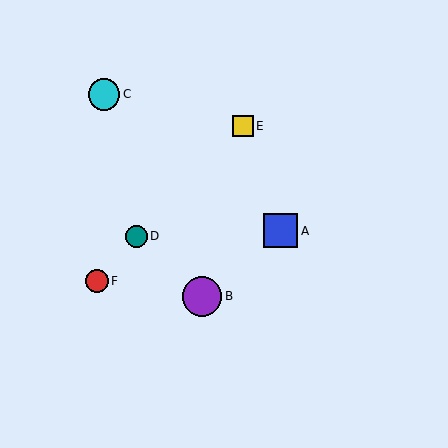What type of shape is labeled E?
Shape E is a yellow square.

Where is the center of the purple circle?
The center of the purple circle is at (202, 296).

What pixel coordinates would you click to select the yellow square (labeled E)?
Click at (243, 126) to select the yellow square E.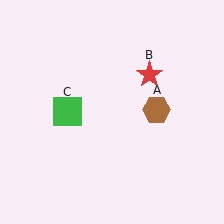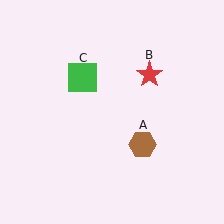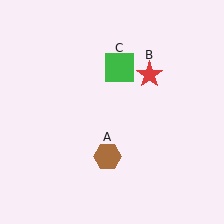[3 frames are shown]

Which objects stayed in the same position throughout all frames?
Red star (object B) remained stationary.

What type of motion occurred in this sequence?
The brown hexagon (object A), green square (object C) rotated clockwise around the center of the scene.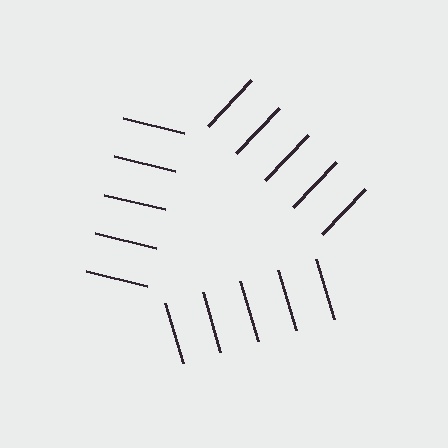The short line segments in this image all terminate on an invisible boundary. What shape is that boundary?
An illusory triangle — the line segments terminate on its edges but no continuous stroke is drawn.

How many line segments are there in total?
15 — 5 along each of the 3 edges.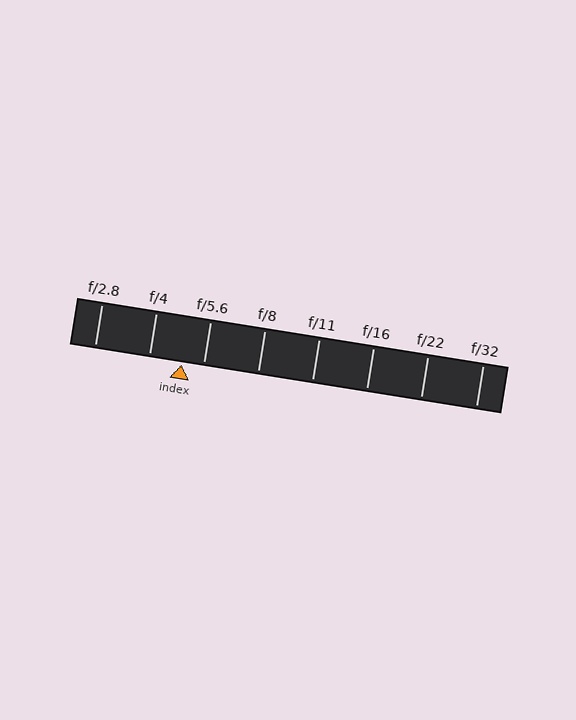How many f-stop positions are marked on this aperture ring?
There are 8 f-stop positions marked.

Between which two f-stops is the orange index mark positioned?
The index mark is between f/4 and f/5.6.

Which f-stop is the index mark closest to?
The index mark is closest to f/5.6.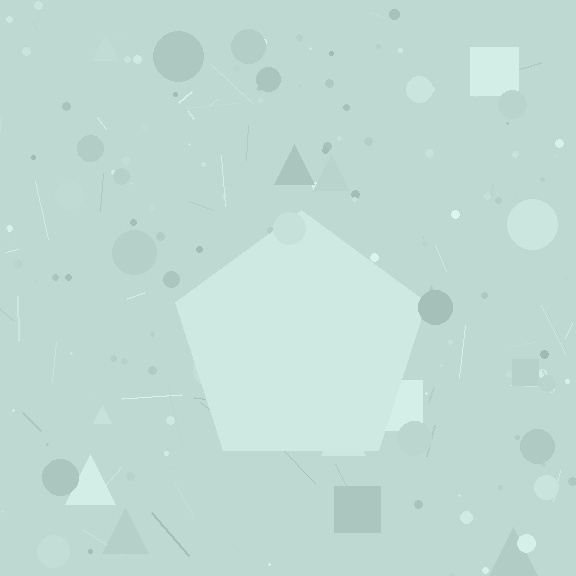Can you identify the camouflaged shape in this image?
The camouflaged shape is a pentagon.